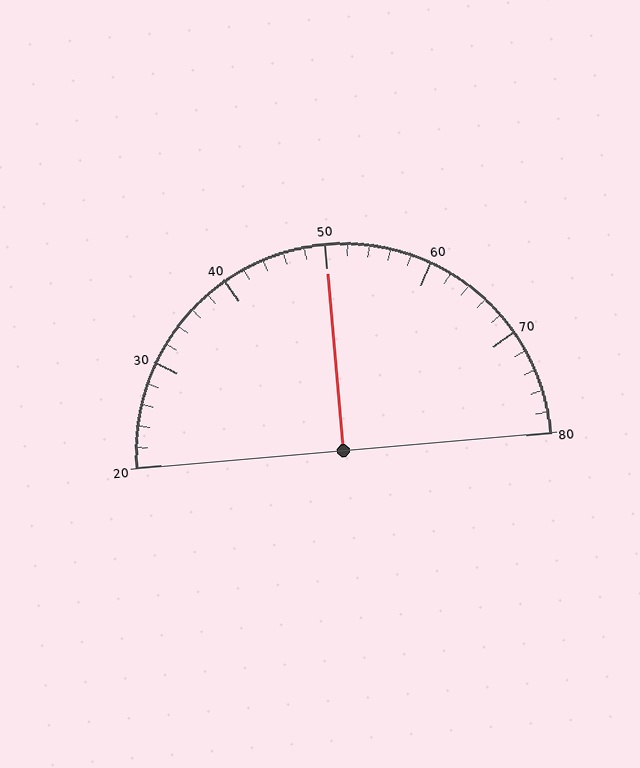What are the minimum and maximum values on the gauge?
The gauge ranges from 20 to 80.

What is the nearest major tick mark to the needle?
The nearest major tick mark is 50.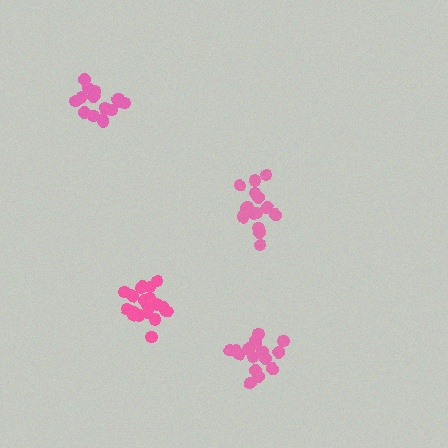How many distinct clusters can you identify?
There are 4 distinct clusters.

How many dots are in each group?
Group 1: 17 dots, Group 2: 17 dots, Group 3: 21 dots, Group 4: 15 dots (70 total).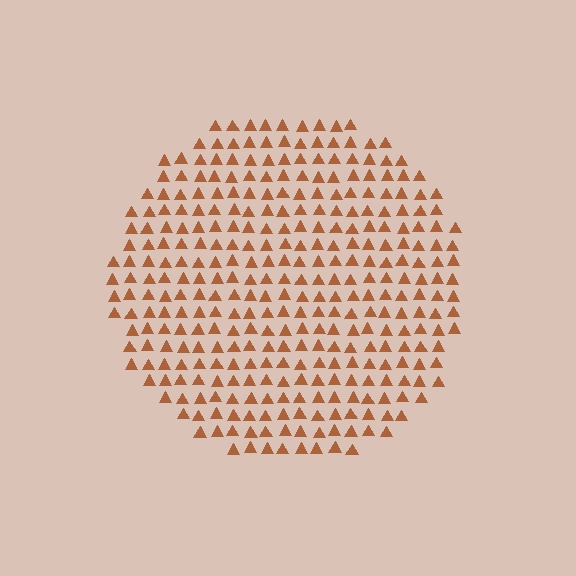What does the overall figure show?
The overall figure shows a circle.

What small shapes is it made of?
It is made of small triangles.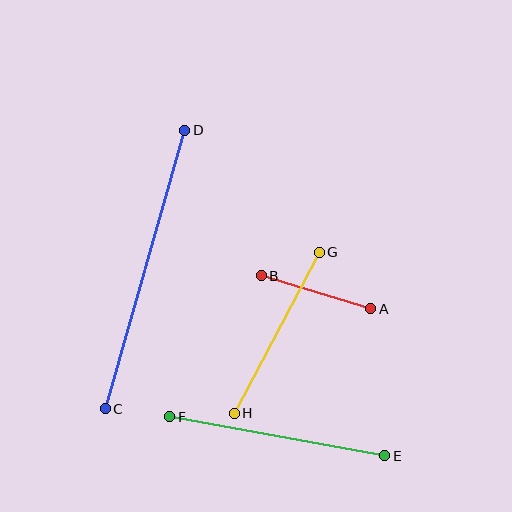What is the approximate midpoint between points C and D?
The midpoint is at approximately (145, 270) pixels.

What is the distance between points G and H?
The distance is approximately 182 pixels.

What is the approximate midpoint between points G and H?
The midpoint is at approximately (277, 333) pixels.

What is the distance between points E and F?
The distance is approximately 218 pixels.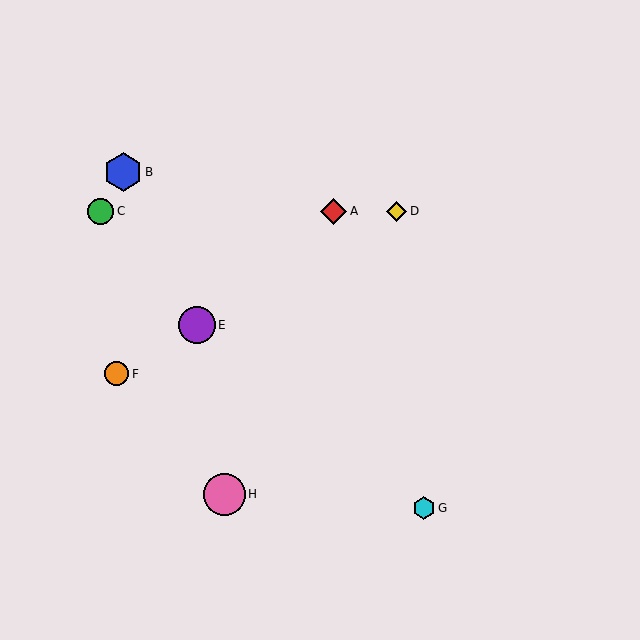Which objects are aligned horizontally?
Objects A, C, D are aligned horizontally.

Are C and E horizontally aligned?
No, C is at y≈211 and E is at y≈325.